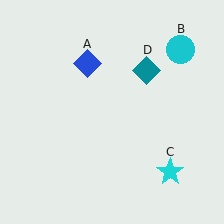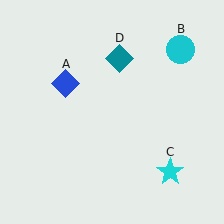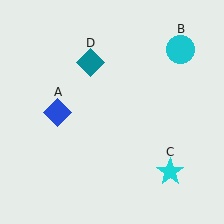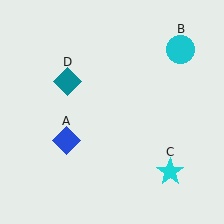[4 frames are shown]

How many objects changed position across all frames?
2 objects changed position: blue diamond (object A), teal diamond (object D).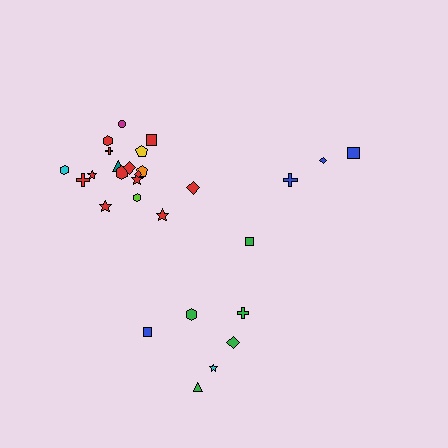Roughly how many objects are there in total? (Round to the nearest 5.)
Roughly 30 objects in total.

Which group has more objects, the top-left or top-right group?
The top-left group.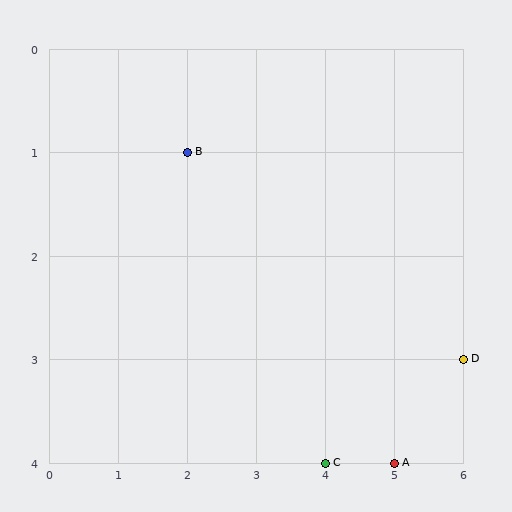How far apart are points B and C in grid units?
Points B and C are 2 columns and 3 rows apart (about 3.6 grid units diagonally).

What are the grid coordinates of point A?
Point A is at grid coordinates (5, 4).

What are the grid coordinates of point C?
Point C is at grid coordinates (4, 4).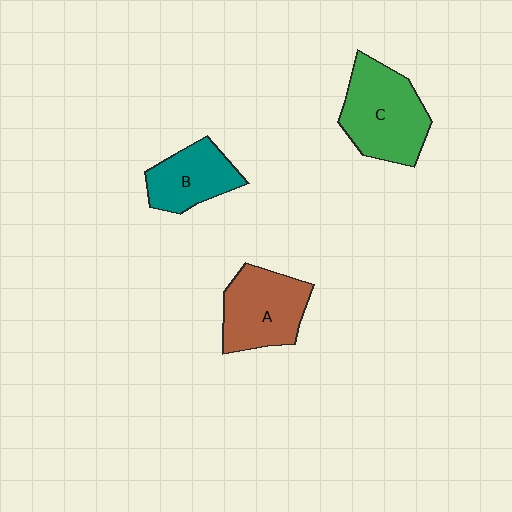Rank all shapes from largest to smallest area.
From largest to smallest: C (green), A (brown), B (teal).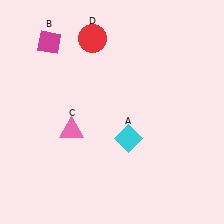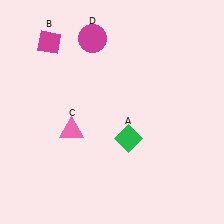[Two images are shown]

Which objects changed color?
A changed from cyan to green. D changed from red to magenta.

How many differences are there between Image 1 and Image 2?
There are 2 differences between the two images.